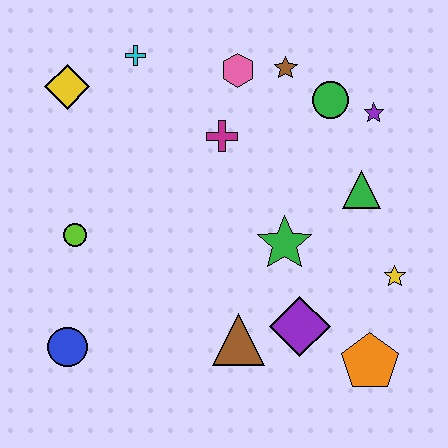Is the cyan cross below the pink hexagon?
No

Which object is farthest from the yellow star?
The yellow diamond is farthest from the yellow star.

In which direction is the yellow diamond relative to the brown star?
The yellow diamond is to the left of the brown star.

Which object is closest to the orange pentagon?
The purple diamond is closest to the orange pentagon.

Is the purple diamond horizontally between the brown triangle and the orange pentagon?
Yes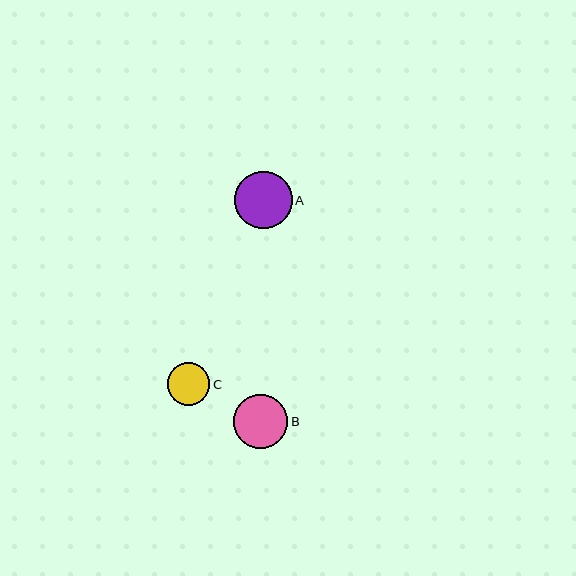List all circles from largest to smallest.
From largest to smallest: A, B, C.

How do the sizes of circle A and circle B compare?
Circle A and circle B are approximately the same size.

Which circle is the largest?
Circle A is the largest with a size of approximately 58 pixels.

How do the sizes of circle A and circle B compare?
Circle A and circle B are approximately the same size.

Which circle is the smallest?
Circle C is the smallest with a size of approximately 42 pixels.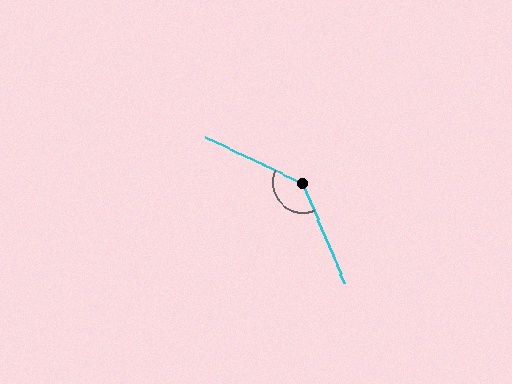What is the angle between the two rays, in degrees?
Approximately 138 degrees.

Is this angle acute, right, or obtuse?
It is obtuse.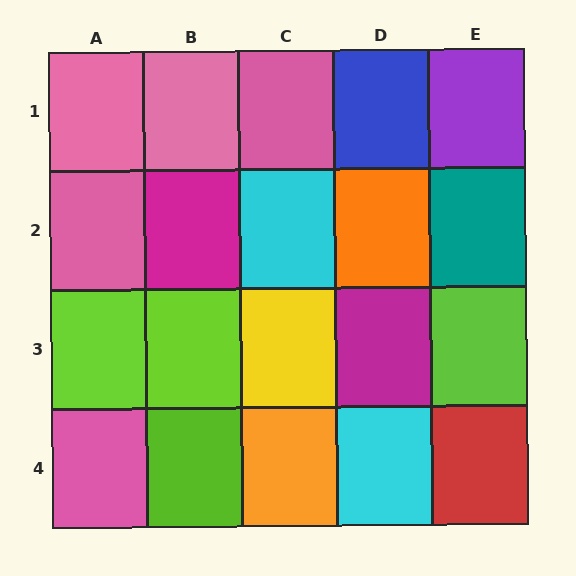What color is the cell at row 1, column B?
Pink.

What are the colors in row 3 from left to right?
Lime, lime, yellow, magenta, lime.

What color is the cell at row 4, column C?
Orange.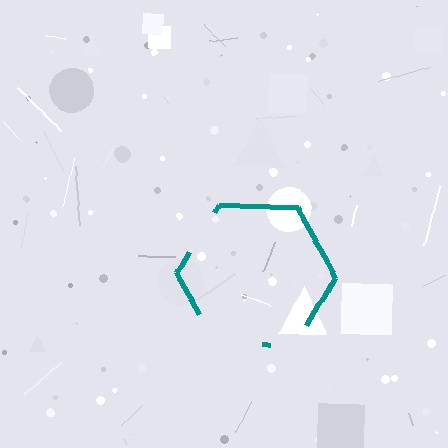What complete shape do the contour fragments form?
The contour fragments form a hexagon.